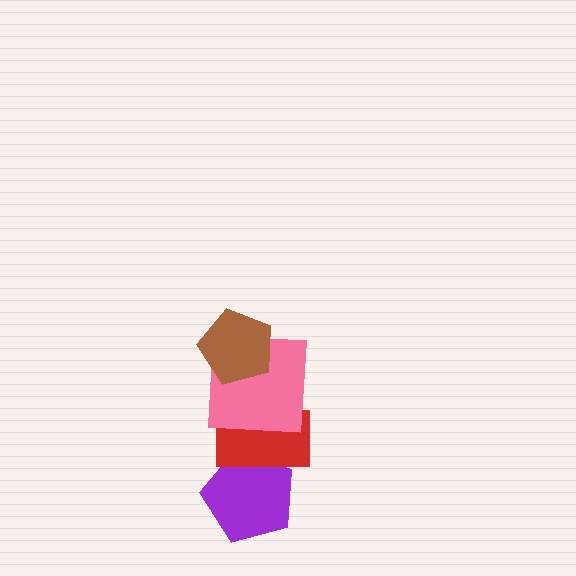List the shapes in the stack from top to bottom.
From top to bottom: the brown pentagon, the pink square, the red rectangle, the purple pentagon.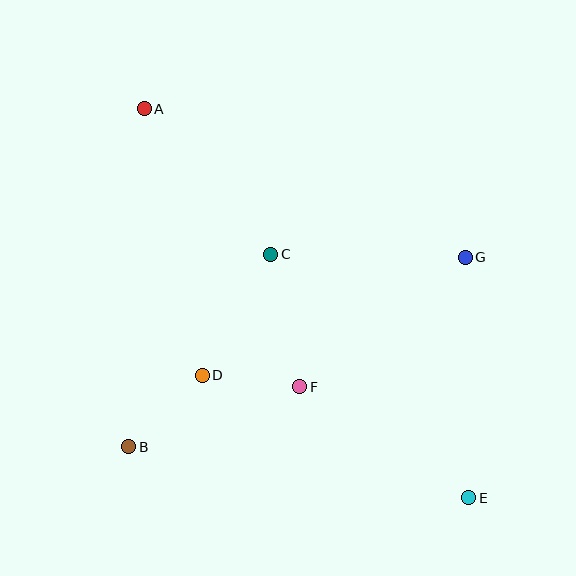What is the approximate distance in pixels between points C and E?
The distance between C and E is approximately 314 pixels.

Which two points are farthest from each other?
Points A and E are farthest from each other.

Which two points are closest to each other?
Points D and F are closest to each other.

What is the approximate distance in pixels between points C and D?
The distance between C and D is approximately 139 pixels.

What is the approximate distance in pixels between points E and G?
The distance between E and G is approximately 240 pixels.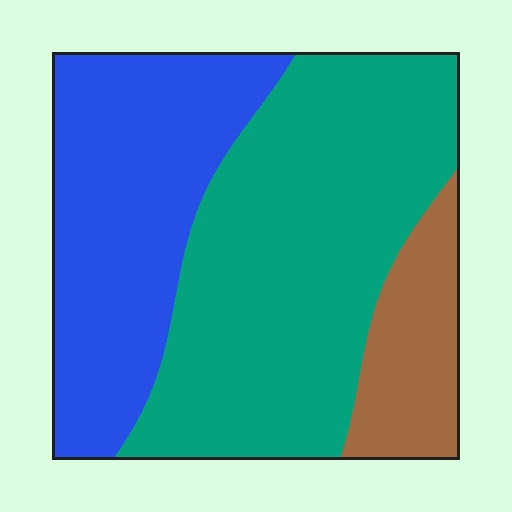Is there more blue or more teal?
Teal.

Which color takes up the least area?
Brown, at roughly 15%.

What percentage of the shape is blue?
Blue covers 35% of the shape.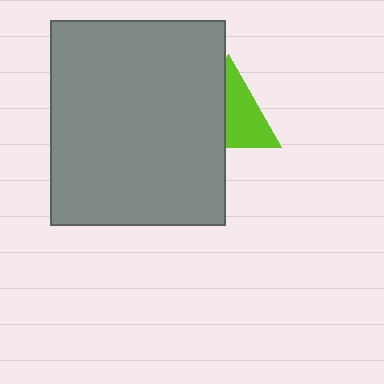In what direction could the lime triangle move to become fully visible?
The lime triangle could move right. That would shift it out from behind the gray rectangle entirely.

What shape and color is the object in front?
The object in front is a gray rectangle.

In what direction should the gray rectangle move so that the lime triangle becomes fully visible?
The gray rectangle should move left. That is the shortest direction to clear the overlap and leave the lime triangle fully visible.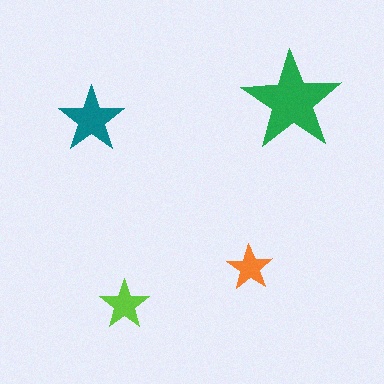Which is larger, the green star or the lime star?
The green one.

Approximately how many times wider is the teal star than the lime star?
About 1.5 times wider.